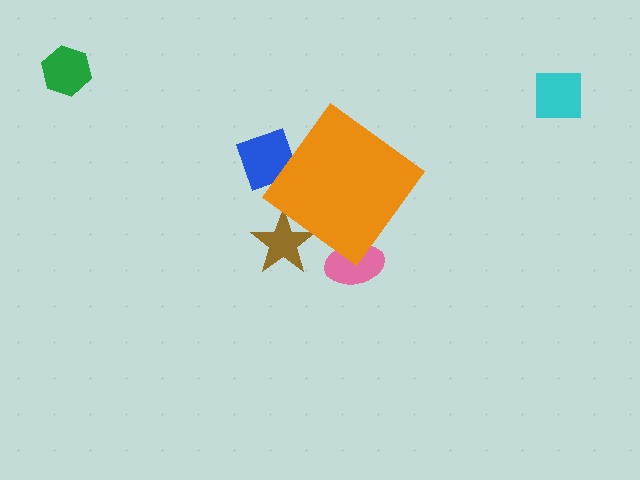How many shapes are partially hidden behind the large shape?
3 shapes are partially hidden.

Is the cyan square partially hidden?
No, the cyan square is fully visible.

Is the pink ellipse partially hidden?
Yes, the pink ellipse is partially hidden behind the orange diamond.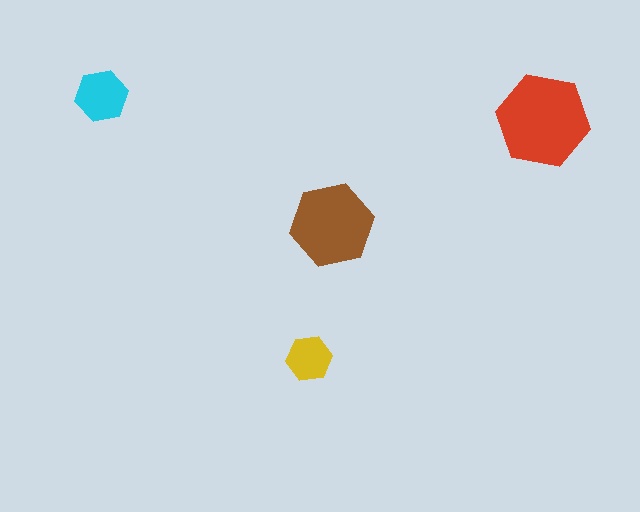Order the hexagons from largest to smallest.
the red one, the brown one, the cyan one, the yellow one.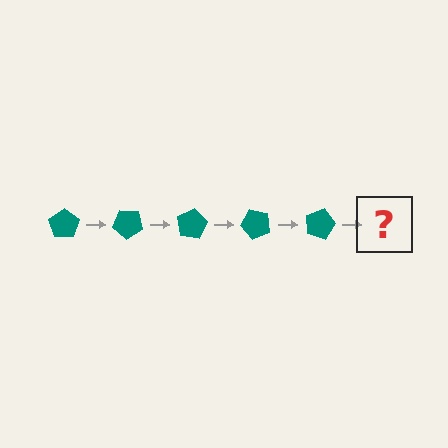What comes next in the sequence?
The next element should be a teal pentagon rotated 200 degrees.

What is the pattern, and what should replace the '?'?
The pattern is that the pentagon rotates 40 degrees each step. The '?' should be a teal pentagon rotated 200 degrees.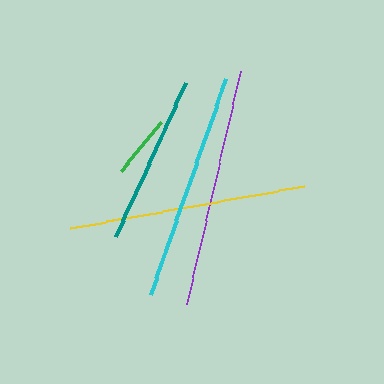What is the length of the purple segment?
The purple segment is approximately 239 pixels long.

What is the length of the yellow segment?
The yellow segment is approximately 239 pixels long.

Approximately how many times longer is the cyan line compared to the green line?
The cyan line is approximately 3.6 times the length of the green line.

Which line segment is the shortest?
The green line is the shortest at approximately 64 pixels.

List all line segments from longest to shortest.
From longest to shortest: purple, yellow, cyan, teal, green.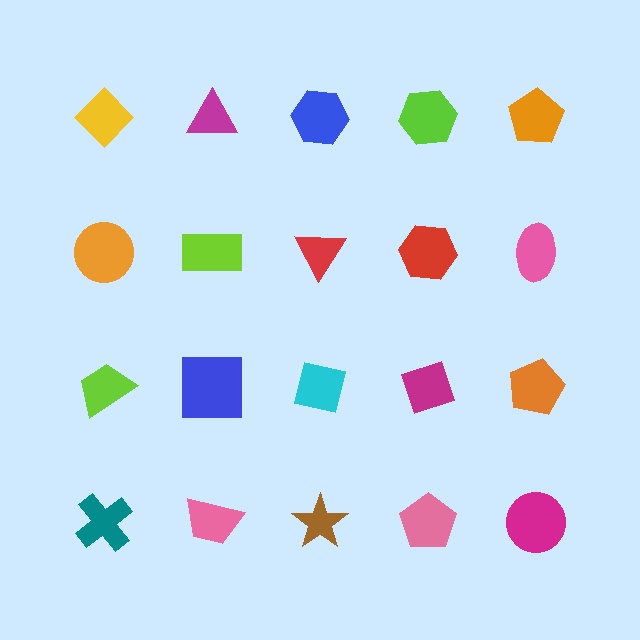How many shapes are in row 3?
5 shapes.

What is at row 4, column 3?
A brown star.